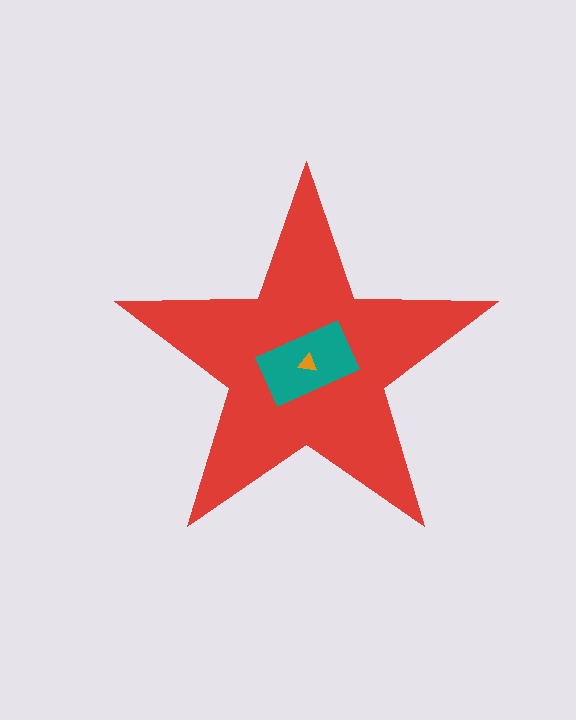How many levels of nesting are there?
3.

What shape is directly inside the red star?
The teal rectangle.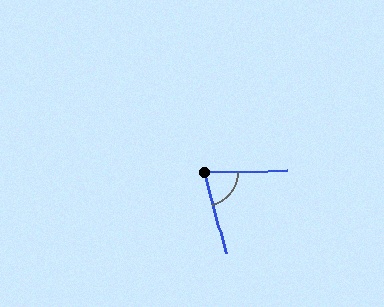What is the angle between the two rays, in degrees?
Approximately 76 degrees.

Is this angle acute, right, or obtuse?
It is acute.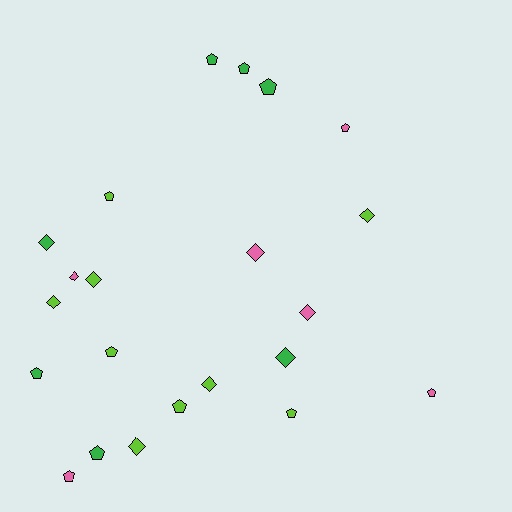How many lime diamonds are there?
There are 5 lime diamonds.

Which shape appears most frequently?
Pentagon, with 12 objects.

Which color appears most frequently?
Lime, with 9 objects.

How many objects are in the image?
There are 22 objects.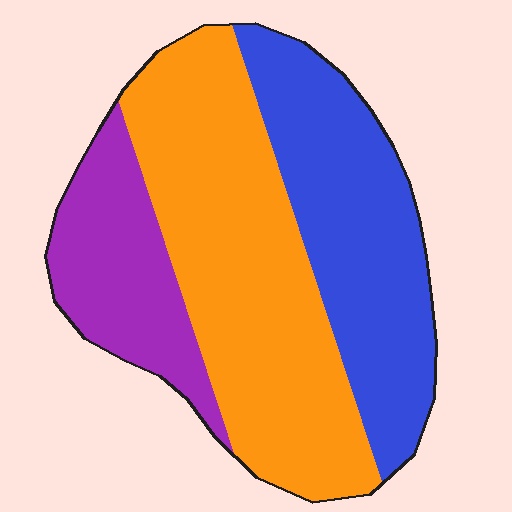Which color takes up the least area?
Purple, at roughly 20%.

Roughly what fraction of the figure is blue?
Blue takes up between a quarter and a half of the figure.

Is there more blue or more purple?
Blue.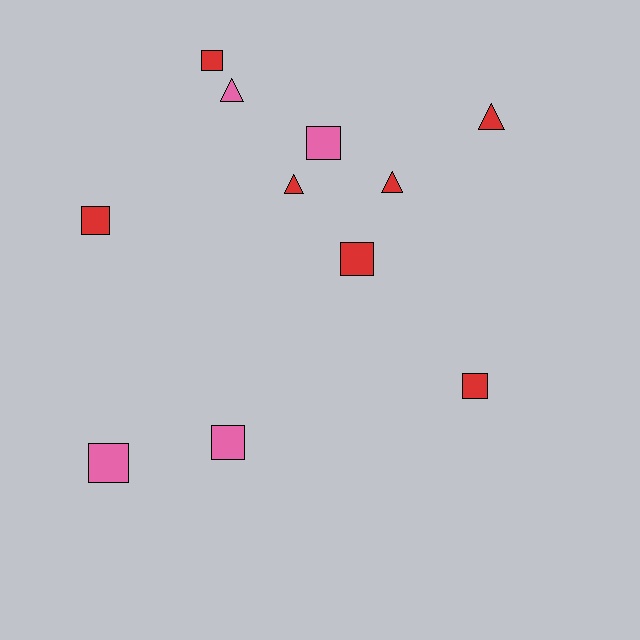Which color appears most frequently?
Red, with 7 objects.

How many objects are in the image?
There are 11 objects.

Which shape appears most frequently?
Square, with 7 objects.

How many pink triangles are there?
There is 1 pink triangle.